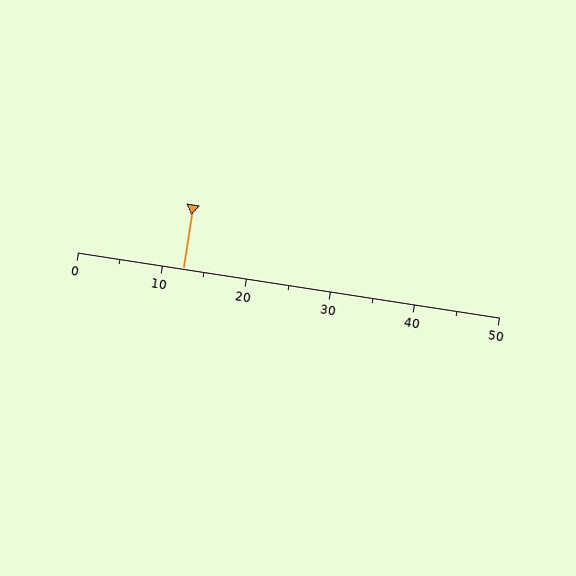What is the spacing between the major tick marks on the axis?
The major ticks are spaced 10 apart.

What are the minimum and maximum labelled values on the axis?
The axis runs from 0 to 50.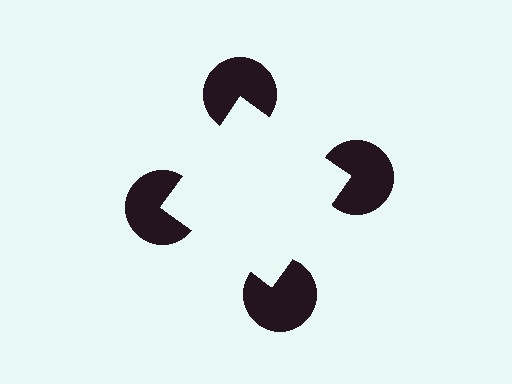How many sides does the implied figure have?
4 sides.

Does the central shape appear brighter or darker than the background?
It typically appears slightly brighter than the background, even though no actual brightness change is drawn.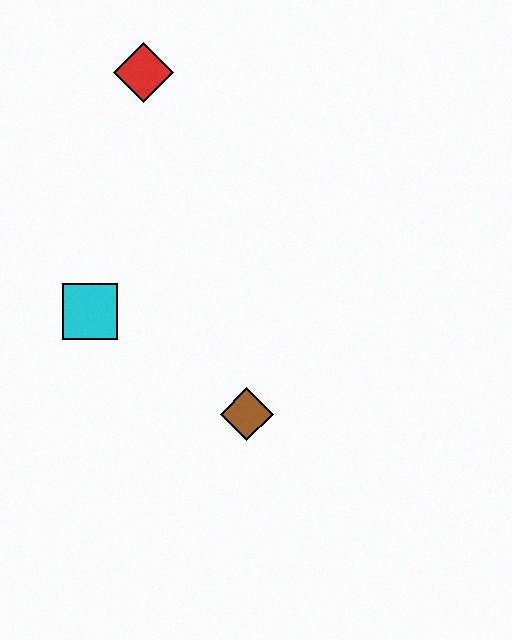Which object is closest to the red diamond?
The cyan square is closest to the red diamond.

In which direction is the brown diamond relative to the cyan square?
The brown diamond is to the right of the cyan square.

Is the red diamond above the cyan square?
Yes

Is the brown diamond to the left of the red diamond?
No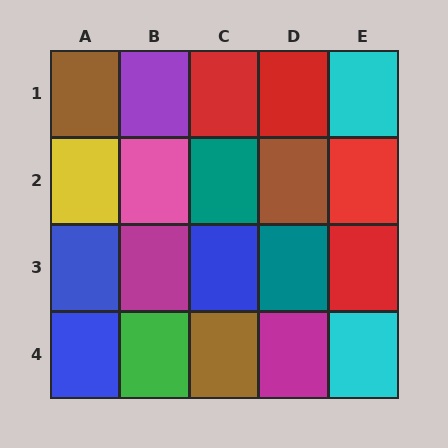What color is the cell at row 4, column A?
Blue.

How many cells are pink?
1 cell is pink.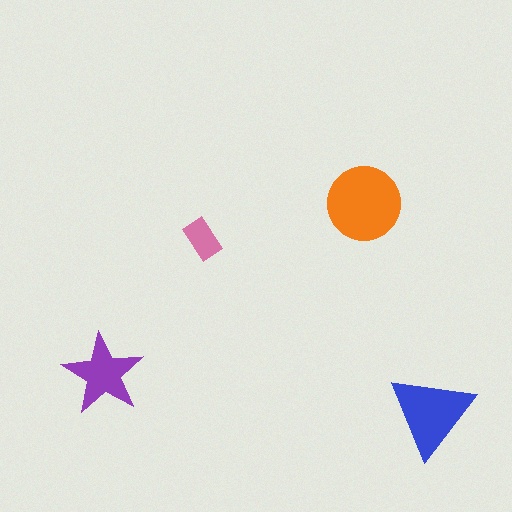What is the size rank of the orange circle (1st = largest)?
1st.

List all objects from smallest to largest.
The pink rectangle, the purple star, the blue triangle, the orange circle.